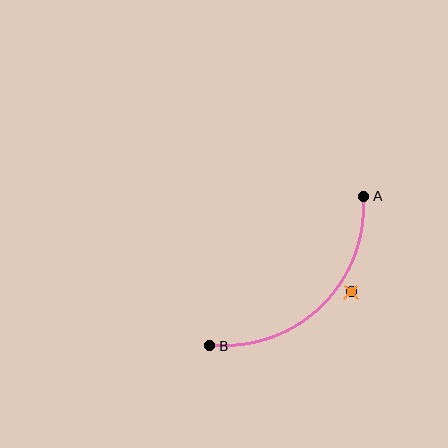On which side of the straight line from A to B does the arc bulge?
The arc bulges below and to the right of the straight line connecting A and B.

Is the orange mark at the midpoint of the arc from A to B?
No — the orange mark does not lie on the arc at all. It sits slightly outside the curve.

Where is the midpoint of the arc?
The arc midpoint is the point on the curve farthest from the straight line joining A and B. It sits below and to the right of that line.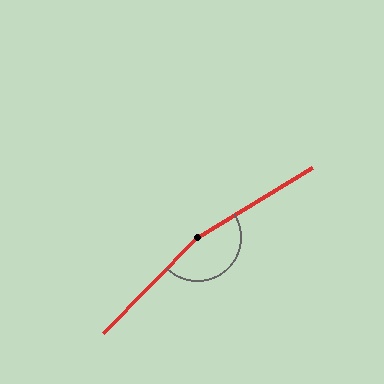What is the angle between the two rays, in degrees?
Approximately 166 degrees.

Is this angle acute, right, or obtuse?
It is obtuse.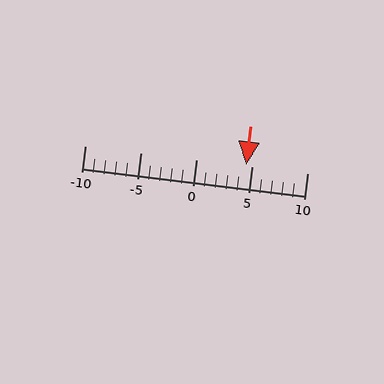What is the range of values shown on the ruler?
The ruler shows values from -10 to 10.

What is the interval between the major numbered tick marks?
The major tick marks are spaced 5 units apart.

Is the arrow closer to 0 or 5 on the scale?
The arrow is closer to 5.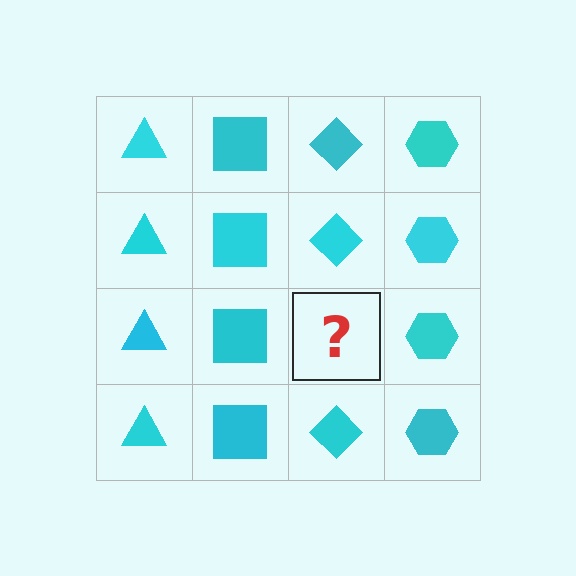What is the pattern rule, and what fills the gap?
The rule is that each column has a consistent shape. The gap should be filled with a cyan diamond.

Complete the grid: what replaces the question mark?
The question mark should be replaced with a cyan diamond.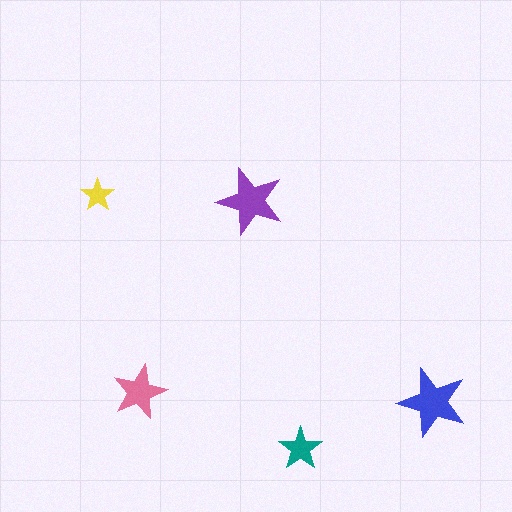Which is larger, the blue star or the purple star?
The blue one.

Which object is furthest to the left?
The yellow star is leftmost.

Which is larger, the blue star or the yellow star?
The blue one.